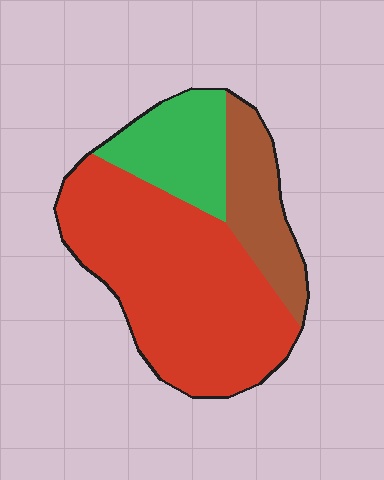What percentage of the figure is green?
Green covers around 20% of the figure.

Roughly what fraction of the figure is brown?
Brown covers around 20% of the figure.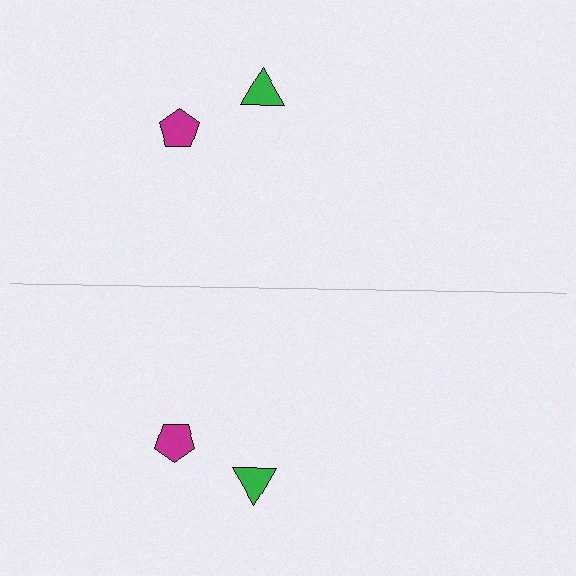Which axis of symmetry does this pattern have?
The pattern has a horizontal axis of symmetry running through the center of the image.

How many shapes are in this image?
There are 4 shapes in this image.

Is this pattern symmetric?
Yes, this pattern has bilateral (reflection) symmetry.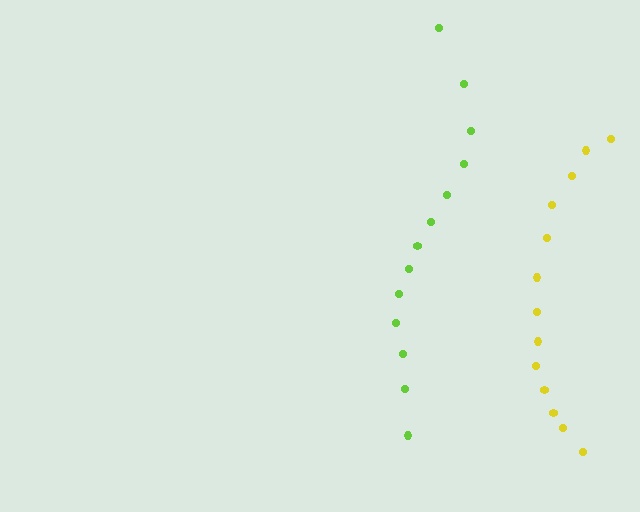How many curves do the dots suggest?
There are 2 distinct paths.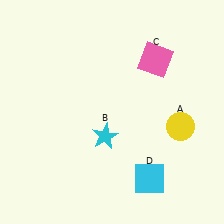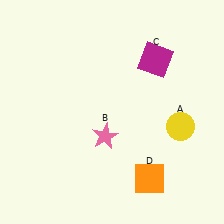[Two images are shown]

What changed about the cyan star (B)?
In Image 1, B is cyan. In Image 2, it changed to pink.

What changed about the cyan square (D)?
In Image 1, D is cyan. In Image 2, it changed to orange.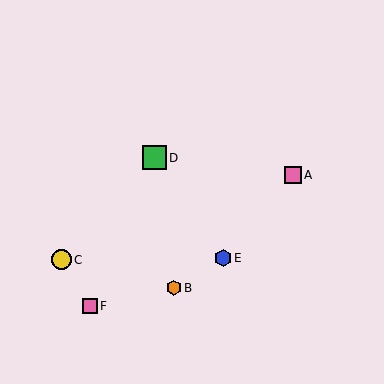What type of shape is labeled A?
Shape A is a pink square.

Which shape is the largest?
The green square (labeled D) is the largest.